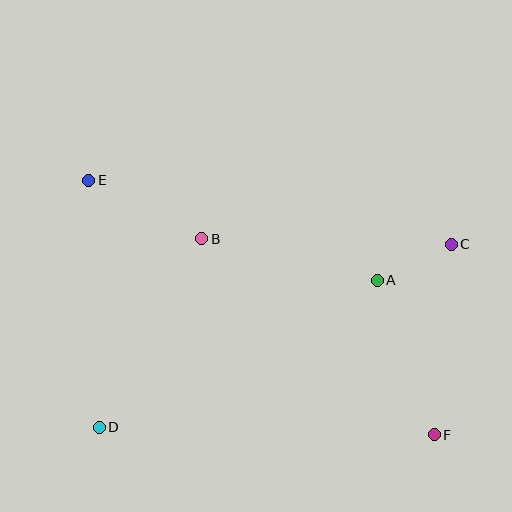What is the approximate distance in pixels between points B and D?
The distance between B and D is approximately 214 pixels.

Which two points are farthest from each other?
Points E and F are farthest from each other.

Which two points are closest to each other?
Points A and C are closest to each other.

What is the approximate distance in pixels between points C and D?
The distance between C and D is approximately 397 pixels.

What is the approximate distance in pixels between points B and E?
The distance between B and E is approximately 127 pixels.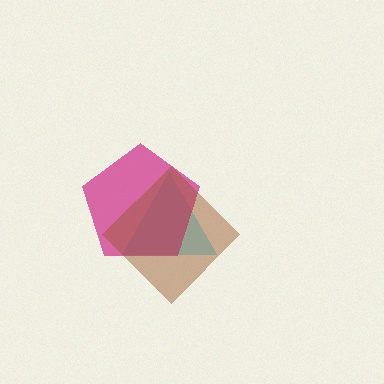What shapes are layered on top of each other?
The layered shapes are: a cyan triangle, a magenta pentagon, a brown diamond.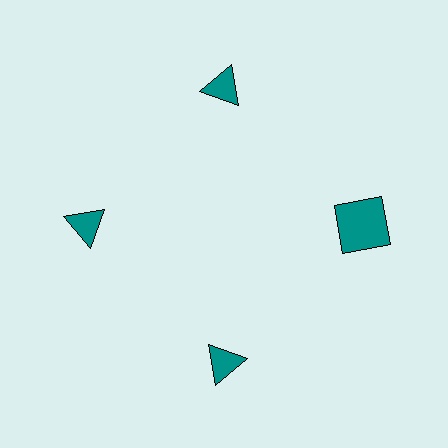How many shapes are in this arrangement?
There are 4 shapes arranged in a ring pattern.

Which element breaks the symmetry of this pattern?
The teal square at roughly the 3 o'clock position breaks the symmetry. All other shapes are teal triangles.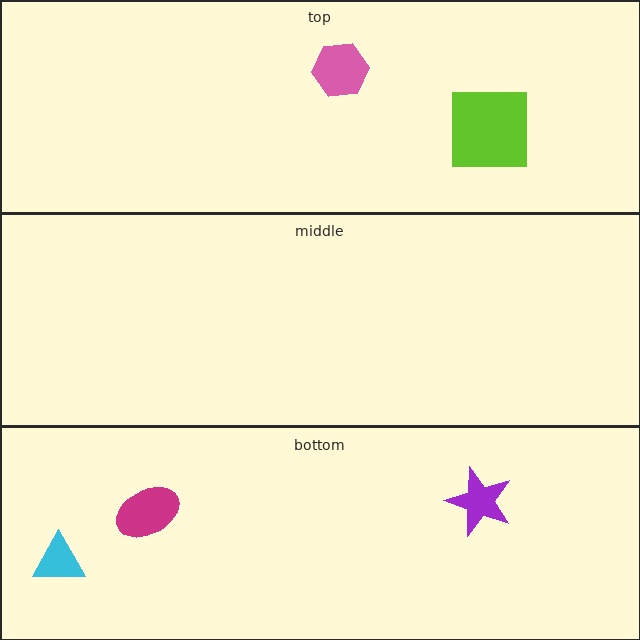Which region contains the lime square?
The top region.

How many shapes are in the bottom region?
3.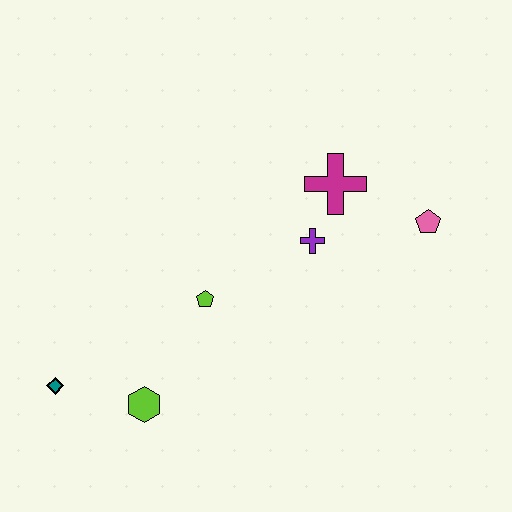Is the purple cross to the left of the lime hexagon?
No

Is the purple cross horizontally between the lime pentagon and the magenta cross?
Yes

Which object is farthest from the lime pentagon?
The pink pentagon is farthest from the lime pentagon.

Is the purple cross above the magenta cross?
No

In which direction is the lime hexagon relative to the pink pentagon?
The lime hexagon is to the left of the pink pentagon.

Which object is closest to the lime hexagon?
The teal diamond is closest to the lime hexagon.